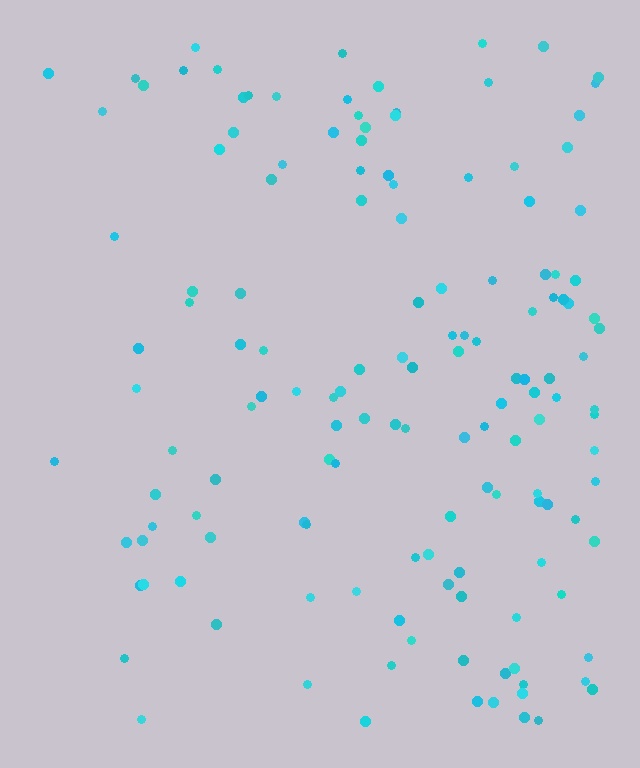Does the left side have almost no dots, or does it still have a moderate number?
Still a moderate number, just noticeably fewer than the right.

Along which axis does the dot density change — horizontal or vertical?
Horizontal.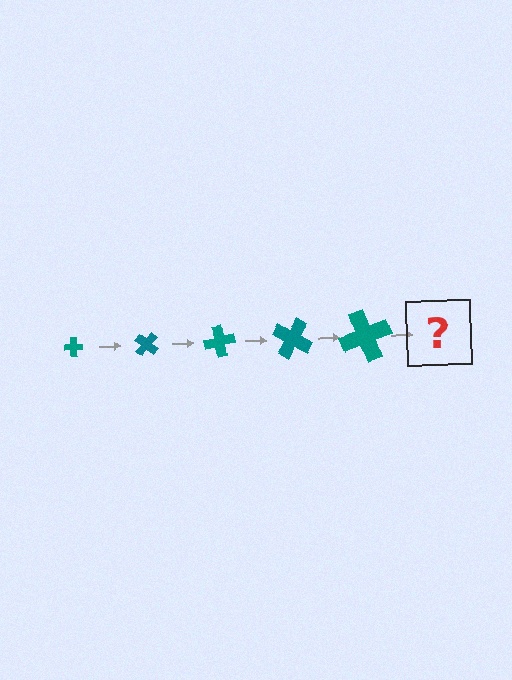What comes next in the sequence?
The next element should be a cross, larger than the previous one and rotated 200 degrees from the start.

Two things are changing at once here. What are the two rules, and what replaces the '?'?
The two rules are that the cross grows larger each step and it rotates 40 degrees each step. The '?' should be a cross, larger than the previous one and rotated 200 degrees from the start.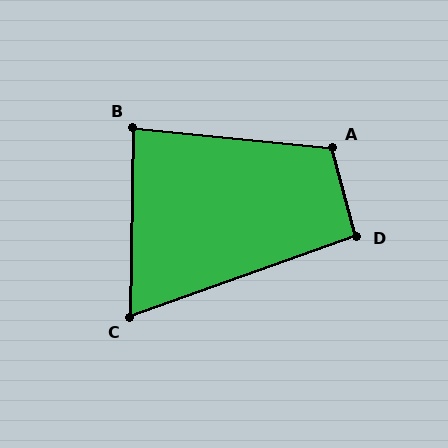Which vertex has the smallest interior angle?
C, at approximately 70 degrees.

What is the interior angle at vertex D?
Approximately 95 degrees (approximately right).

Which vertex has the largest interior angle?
A, at approximately 110 degrees.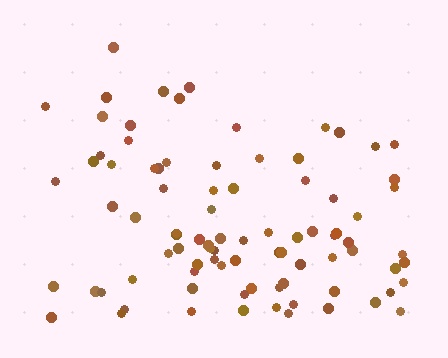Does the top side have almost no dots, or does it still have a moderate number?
Still a moderate number, just noticeably fewer than the bottom.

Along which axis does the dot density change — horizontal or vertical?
Vertical.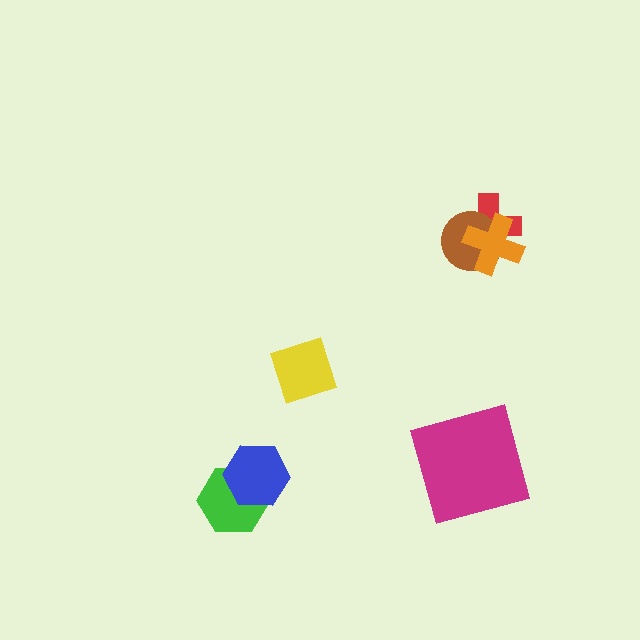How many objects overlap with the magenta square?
0 objects overlap with the magenta square.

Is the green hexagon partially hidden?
Yes, it is partially covered by another shape.